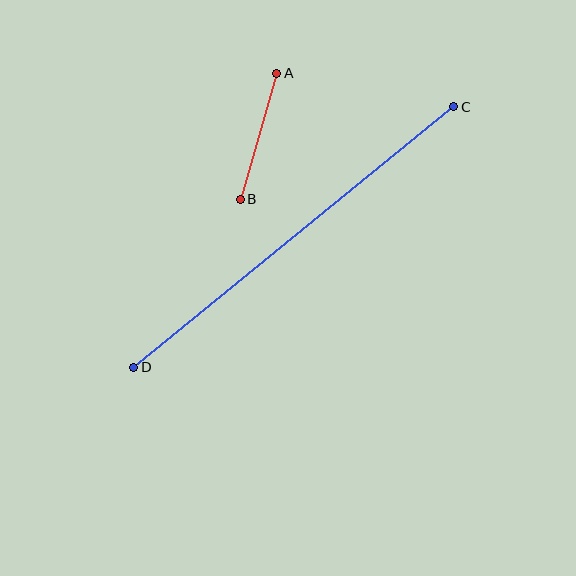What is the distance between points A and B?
The distance is approximately 131 pixels.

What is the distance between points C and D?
The distance is approximately 413 pixels.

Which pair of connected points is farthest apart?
Points C and D are farthest apart.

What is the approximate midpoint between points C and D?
The midpoint is at approximately (294, 237) pixels.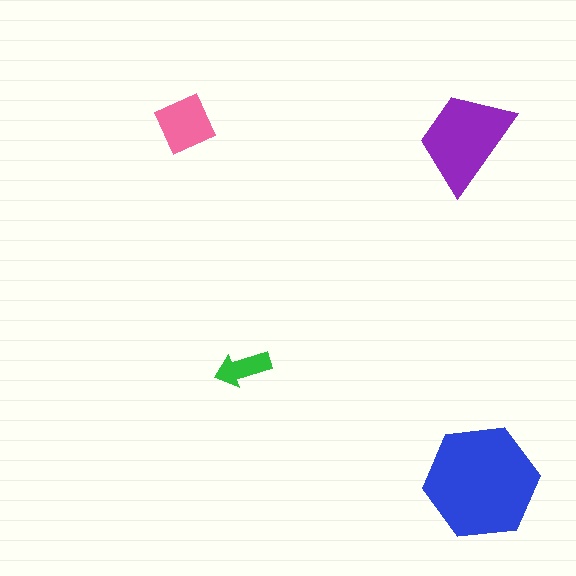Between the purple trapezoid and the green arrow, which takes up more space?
The purple trapezoid.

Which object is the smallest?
The green arrow.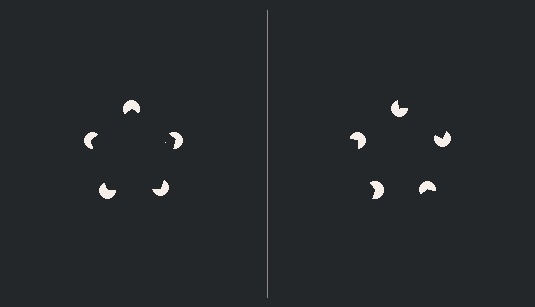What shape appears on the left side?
An illusory pentagon.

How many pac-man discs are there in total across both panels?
10 — 5 on each side.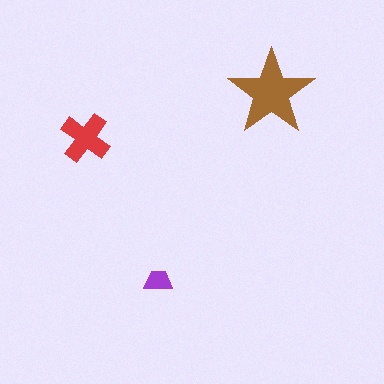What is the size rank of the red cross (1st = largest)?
2nd.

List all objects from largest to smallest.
The brown star, the red cross, the purple trapezoid.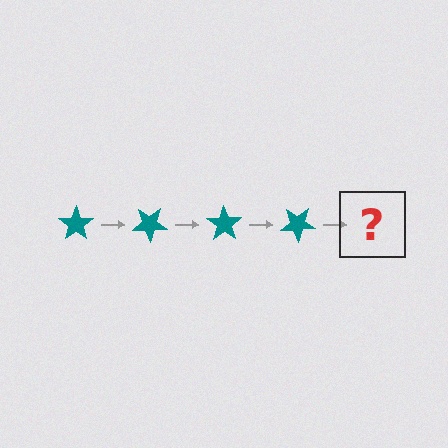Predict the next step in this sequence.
The next step is a teal star rotated 140 degrees.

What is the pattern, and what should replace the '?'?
The pattern is that the star rotates 35 degrees each step. The '?' should be a teal star rotated 140 degrees.